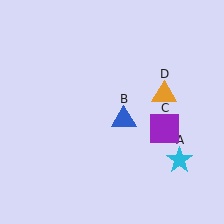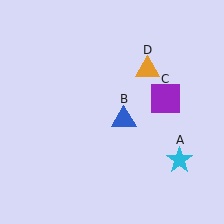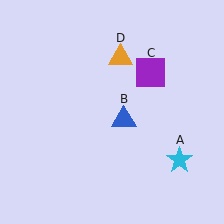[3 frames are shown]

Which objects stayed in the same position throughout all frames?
Cyan star (object A) and blue triangle (object B) remained stationary.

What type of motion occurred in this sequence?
The purple square (object C), orange triangle (object D) rotated counterclockwise around the center of the scene.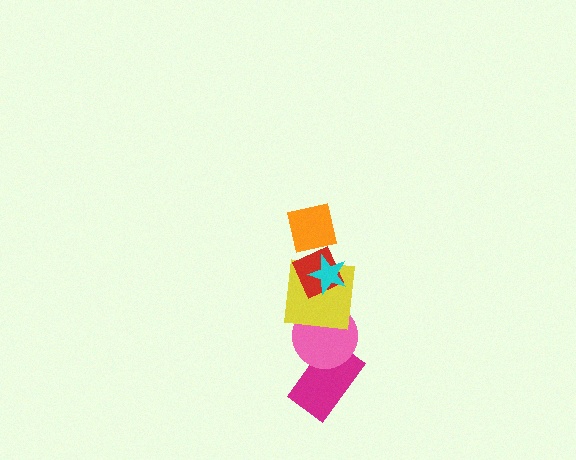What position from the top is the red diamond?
The red diamond is 3rd from the top.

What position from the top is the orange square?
The orange square is 1st from the top.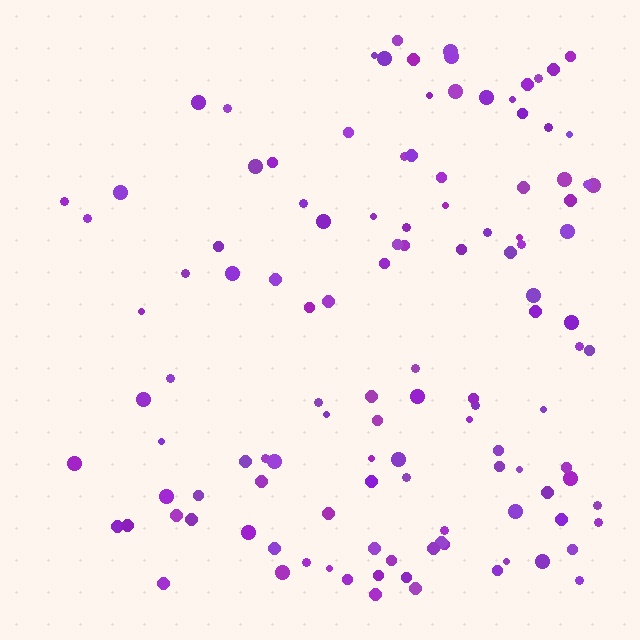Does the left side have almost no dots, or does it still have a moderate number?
Still a moderate number, just noticeably fewer than the right.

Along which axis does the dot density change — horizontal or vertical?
Horizontal.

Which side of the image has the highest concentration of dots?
The right.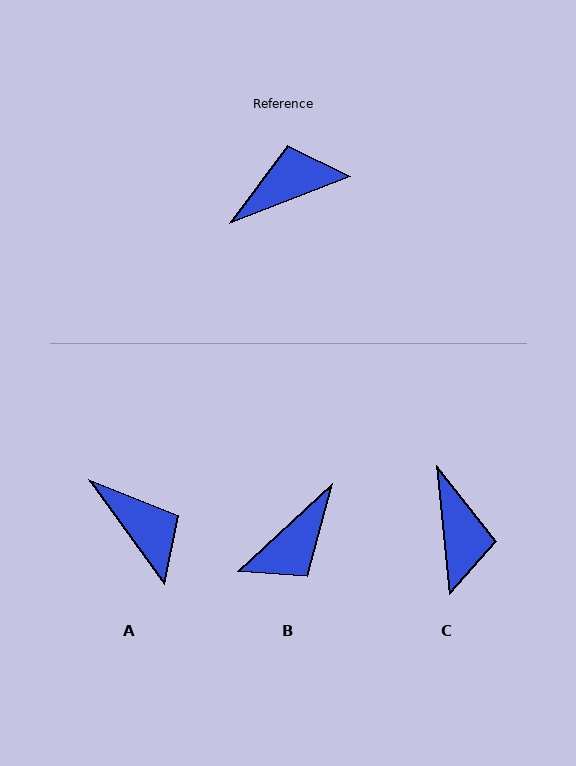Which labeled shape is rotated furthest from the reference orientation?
B, about 158 degrees away.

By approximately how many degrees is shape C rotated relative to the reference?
Approximately 105 degrees clockwise.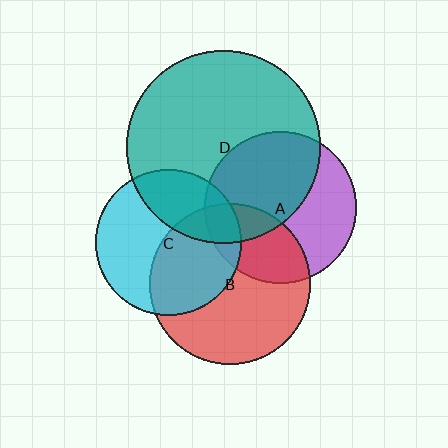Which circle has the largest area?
Circle D (teal).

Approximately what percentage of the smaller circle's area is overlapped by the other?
Approximately 50%.